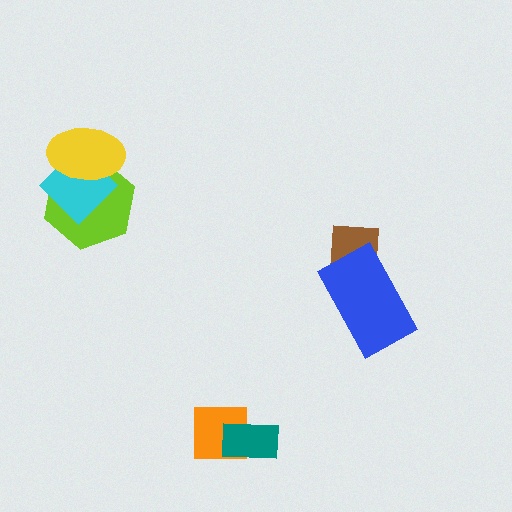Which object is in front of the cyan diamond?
The yellow ellipse is in front of the cyan diamond.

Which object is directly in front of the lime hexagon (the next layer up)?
The cyan diamond is directly in front of the lime hexagon.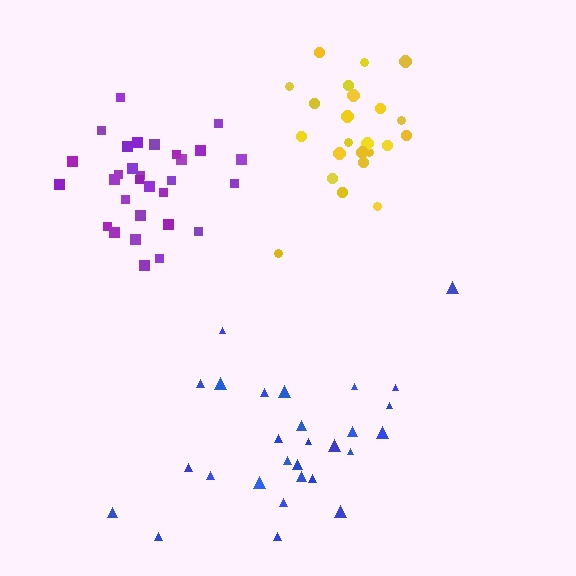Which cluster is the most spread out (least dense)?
Blue.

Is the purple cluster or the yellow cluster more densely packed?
Purple.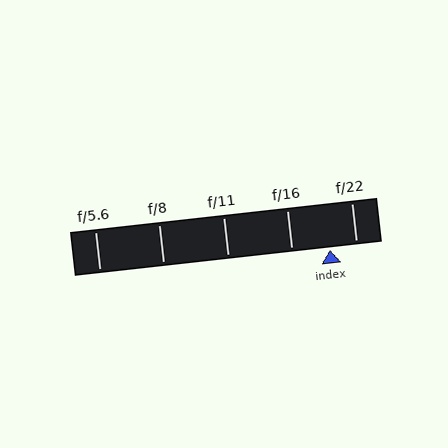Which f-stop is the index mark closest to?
The index mark is closest to f/22.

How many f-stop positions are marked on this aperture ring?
There are 5 f-stop positions marked.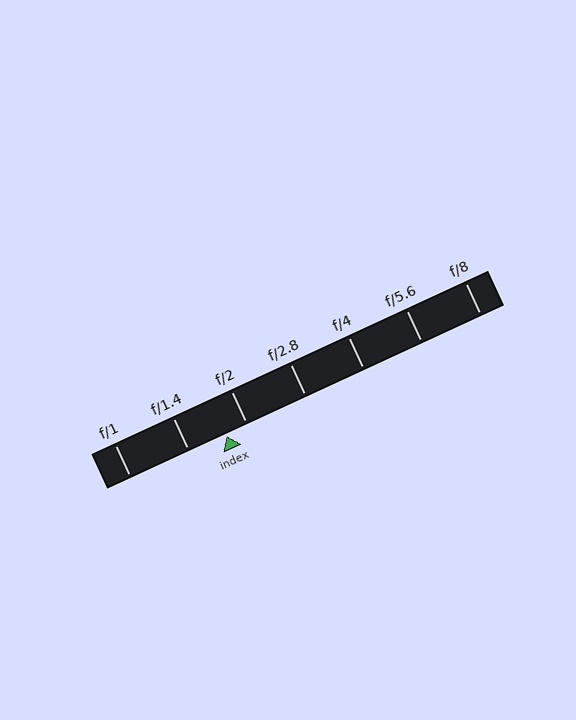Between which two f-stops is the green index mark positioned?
The index mark is between f/1.4 and f/2.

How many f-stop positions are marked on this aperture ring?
There are 7 f-stop positions marked.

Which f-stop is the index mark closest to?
The index mark is closest to f/2.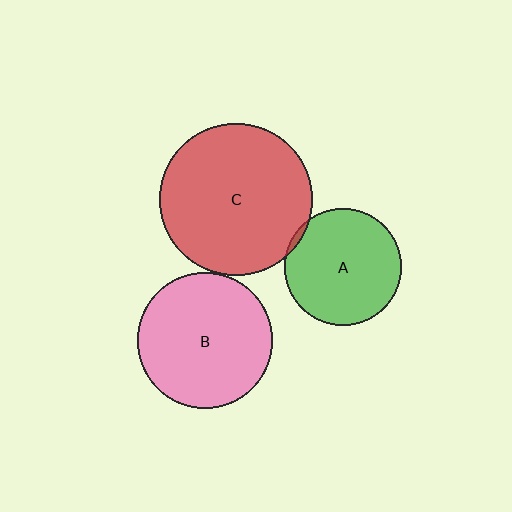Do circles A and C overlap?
Yes.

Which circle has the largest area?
Circle C (red).